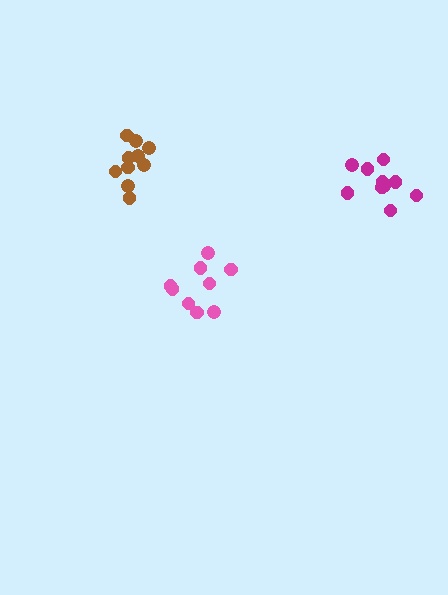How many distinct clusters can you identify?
There are 3 distinct clusters.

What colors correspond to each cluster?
The clusters are colored: pink, brown, magenta.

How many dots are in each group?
Group 1: 9 dots, Group 2: 10 dots, Group 3: 10 dots (29 total).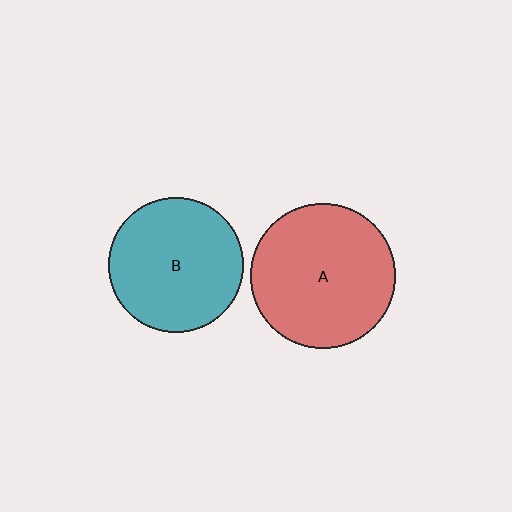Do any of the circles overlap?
No, none of the circles overlap.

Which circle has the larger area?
Circle A (red).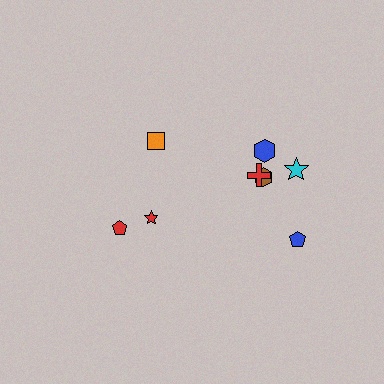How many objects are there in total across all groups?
There are 8 objects.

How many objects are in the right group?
There are 5 objects.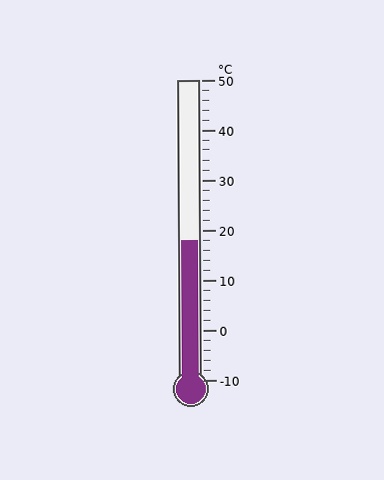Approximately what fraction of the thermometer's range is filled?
The thermometer is filled to approximately 45% of its range.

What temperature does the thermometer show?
The thermometer shows approximately 18°C.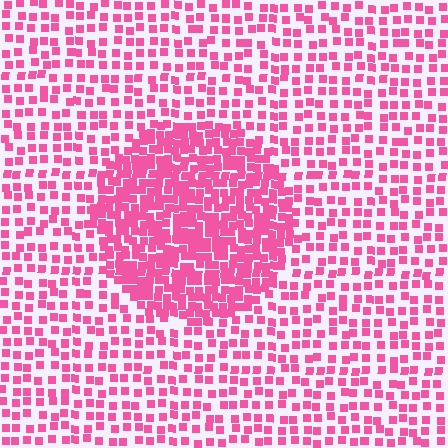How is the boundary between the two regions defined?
The boundary is defined by a change in element density (approximately 2.2x ratio). All elements are the same color, size, and shape.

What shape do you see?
I see a circle.